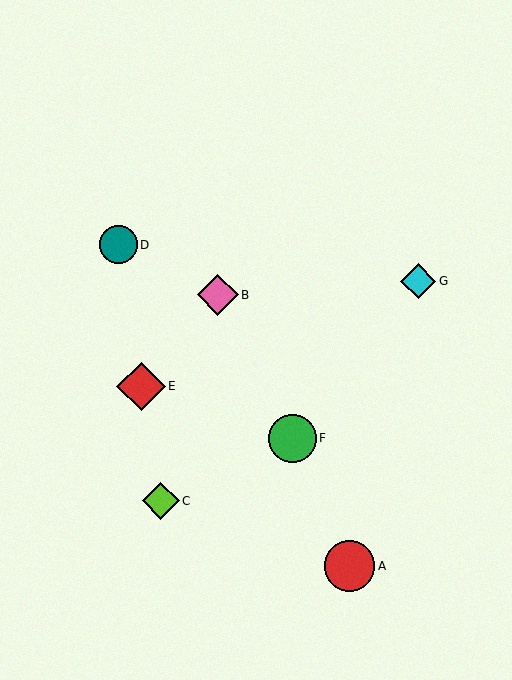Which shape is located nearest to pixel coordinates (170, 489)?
The lime diamond (labeled C) at (161, 501) is nearest to that location.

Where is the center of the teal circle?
The center of the teal circle is at (118, 245).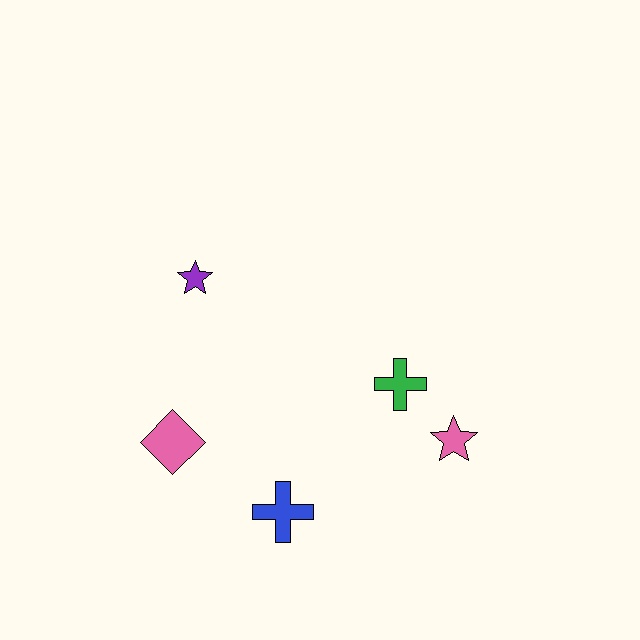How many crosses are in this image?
There are 2 crosses.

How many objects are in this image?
There are 5 objects.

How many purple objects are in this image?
There is 1 purple object.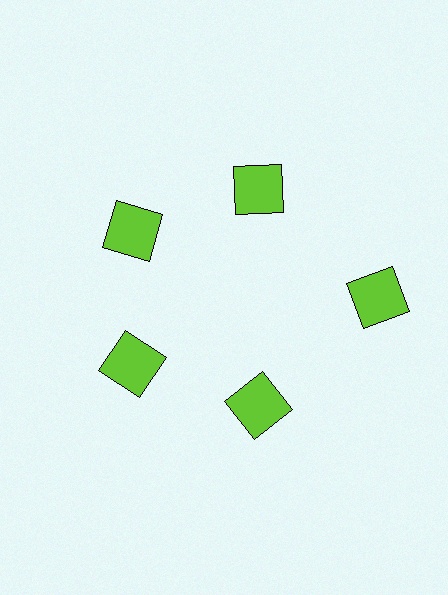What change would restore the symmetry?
The symmetry would be restored by moving it inward, back onto the ring so that all 5 squares sit at equal angles and equal distance from the center.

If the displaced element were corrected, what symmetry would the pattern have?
It would have 5-fold rotational symmetry — the pattern would map onto itself every 72 degrees.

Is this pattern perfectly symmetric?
No. The 5 lime squares are arranged in a ring, but one element near the 3 o'clock position is pushed outward from the center, breaking the 5-fold rotational symmetry.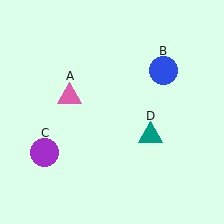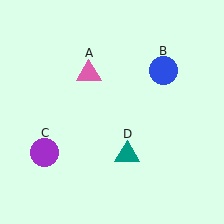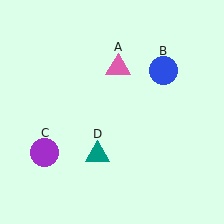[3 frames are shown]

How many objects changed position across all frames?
2 objects changed position: pink triangle (object A), teal triangle (object D).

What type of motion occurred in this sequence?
The pink triangle (object A), teal triangle (object D) rotated clockwise around the center of the scene.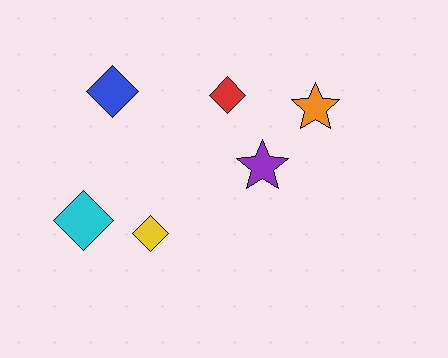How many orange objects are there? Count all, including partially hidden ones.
There is 1 orange object.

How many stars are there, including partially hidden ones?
There are 2 stars.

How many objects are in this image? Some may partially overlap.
There are 6 objects.